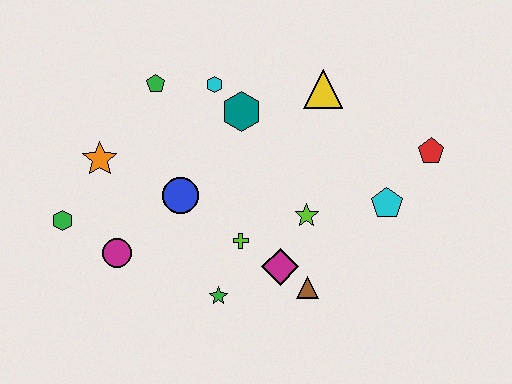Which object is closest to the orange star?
The green hexagon is closest to the orange star.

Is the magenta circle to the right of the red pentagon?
No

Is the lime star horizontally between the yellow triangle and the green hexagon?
Yes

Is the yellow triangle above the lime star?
Yes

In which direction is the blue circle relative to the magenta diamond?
The blue circle is to the left of the magenta diamond.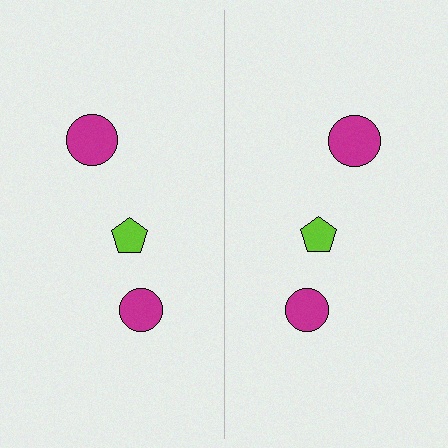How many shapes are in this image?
There are 6 shapes in this image.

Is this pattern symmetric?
Yes, this pattern has bilateral (reflection) symmetry.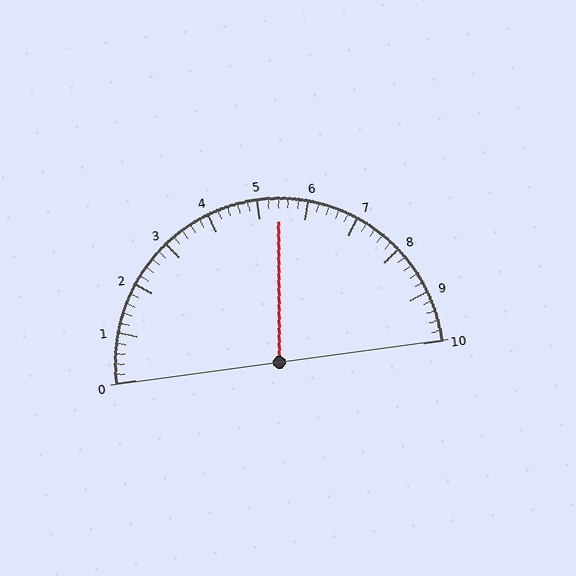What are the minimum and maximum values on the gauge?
The gauge ranges from 0 to 10.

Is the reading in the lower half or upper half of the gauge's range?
The reading is in the upper half of the range (0 to 10).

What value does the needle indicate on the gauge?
The needle indicates approximately 5.4.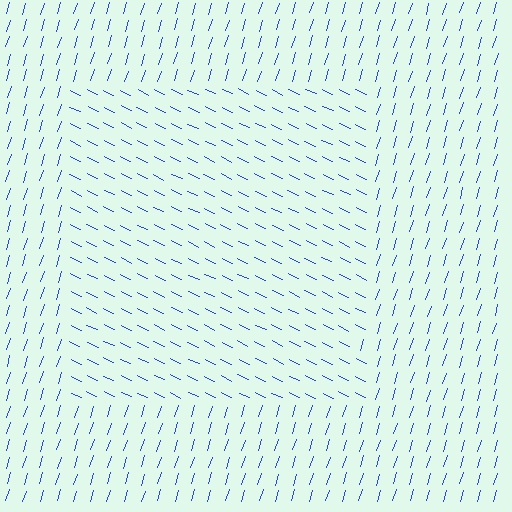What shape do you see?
I see a rectangle.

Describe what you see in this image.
The image is filled with small blue line segments. A rectangle region in the image has lines oriented differently from the surrounding lines, creating a visible texture boundary.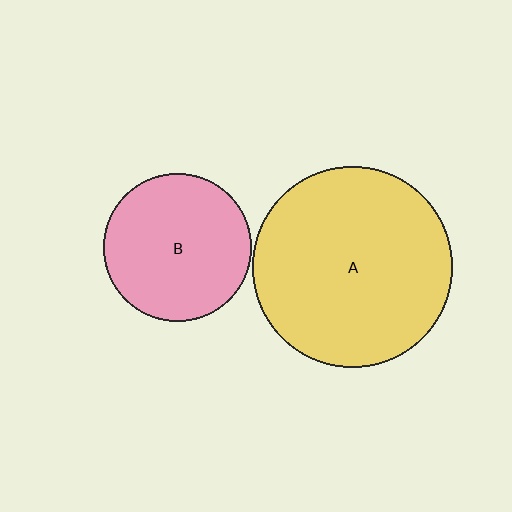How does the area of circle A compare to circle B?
Approximately 1.8 times.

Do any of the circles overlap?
No, none of the circles overlap.